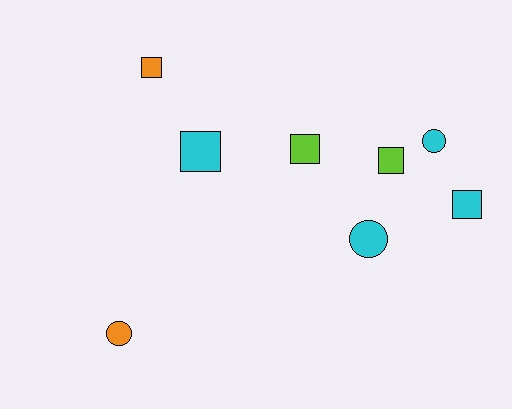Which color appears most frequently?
Cyan, with 4 objects.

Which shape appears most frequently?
Square, with 5 objects.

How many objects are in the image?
There are 8 objects.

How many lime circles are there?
There are no lime circles.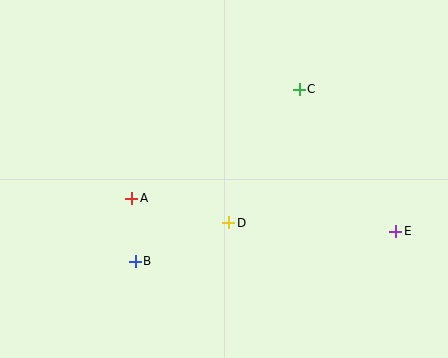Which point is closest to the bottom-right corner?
Point E is closest to the bottom-right corner.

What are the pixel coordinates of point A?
Point A is at (132, 198).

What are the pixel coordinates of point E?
Point E is at (396, 231).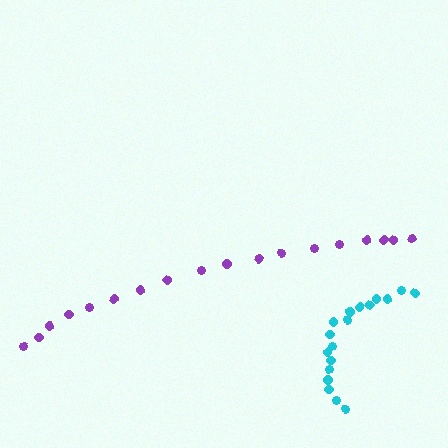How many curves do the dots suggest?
There are 2 distinct paths.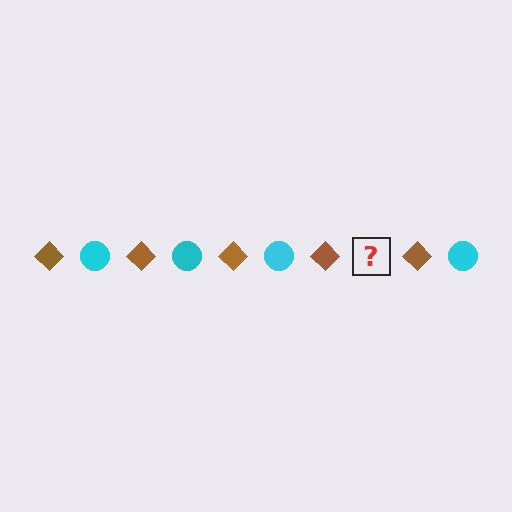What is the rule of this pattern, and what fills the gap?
The rule is that the pattern alternates between brown diamond and cyan circle. The gap should be filled with a cyan circle.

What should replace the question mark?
The question mark should be replaced with a cyan circle.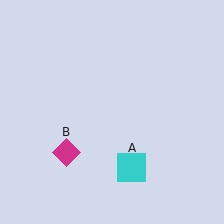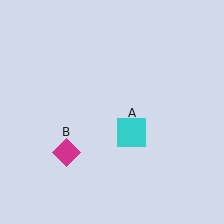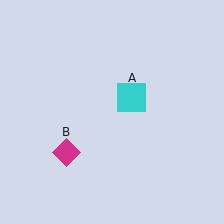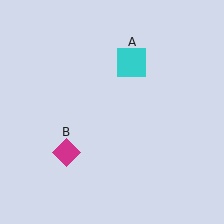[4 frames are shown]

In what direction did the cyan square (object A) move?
The cyan square (object A) moved up.